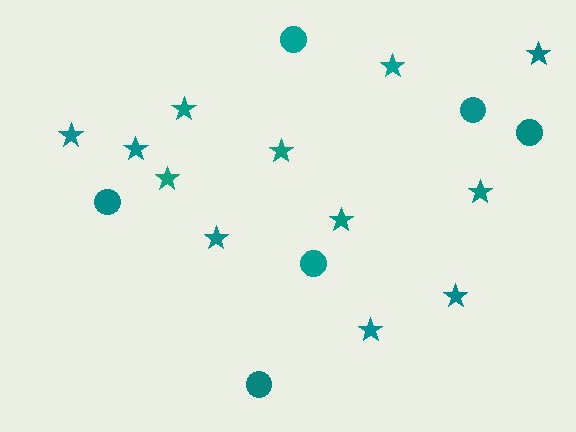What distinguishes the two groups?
There are 2 groups: one group of stars (12) and one group of circles (6).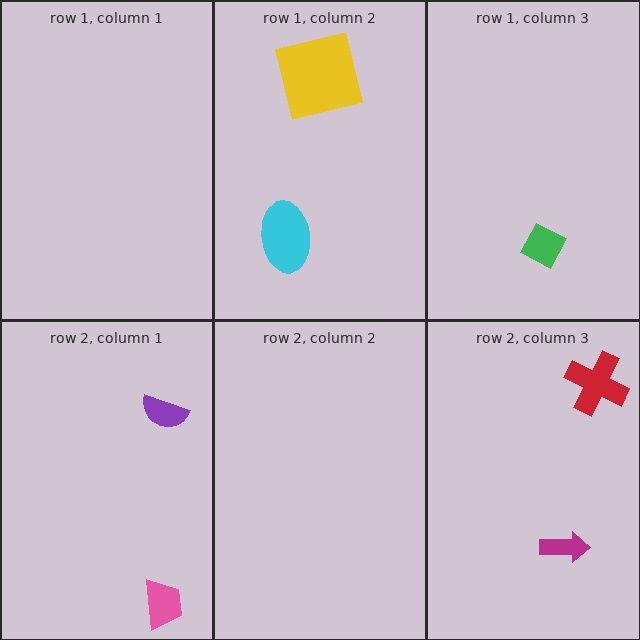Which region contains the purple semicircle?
The row 2, column 1 region.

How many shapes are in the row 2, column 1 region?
2.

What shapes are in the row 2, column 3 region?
The red cross, the magenta arrow.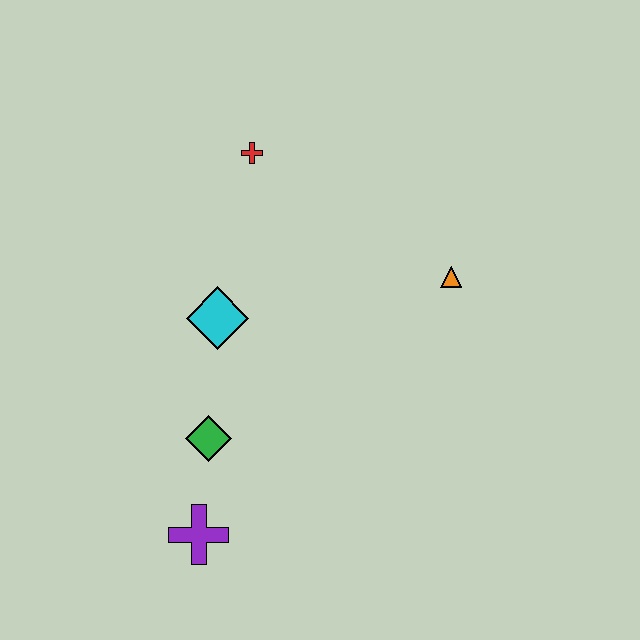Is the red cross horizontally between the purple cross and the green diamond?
No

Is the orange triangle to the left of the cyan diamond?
No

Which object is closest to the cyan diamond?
The green diamond is closest to the cyan diamond.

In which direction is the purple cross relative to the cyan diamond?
The purple cross is below the cyan diamond.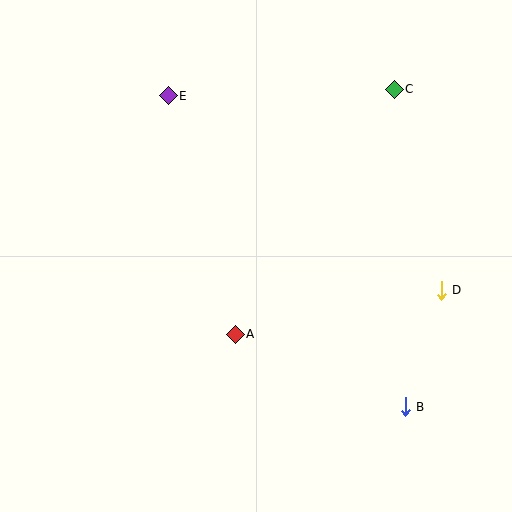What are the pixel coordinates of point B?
Point B is at (405, 407).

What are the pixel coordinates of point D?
Point D is at (441, 290).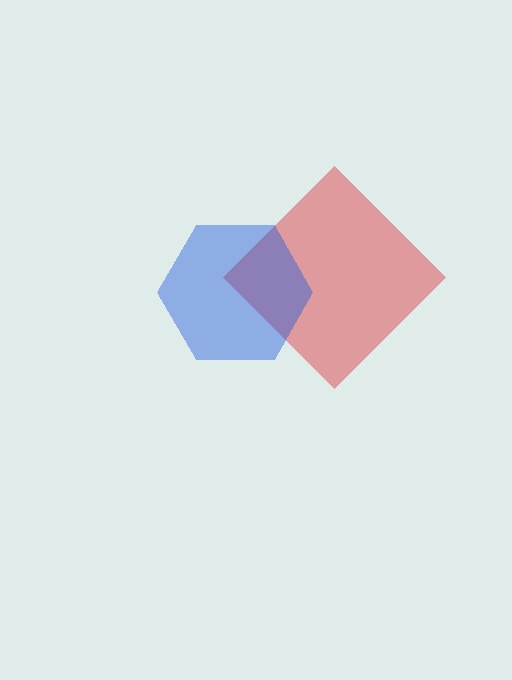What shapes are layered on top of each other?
The layered shapes are: a red diamond, a blue hexagon.